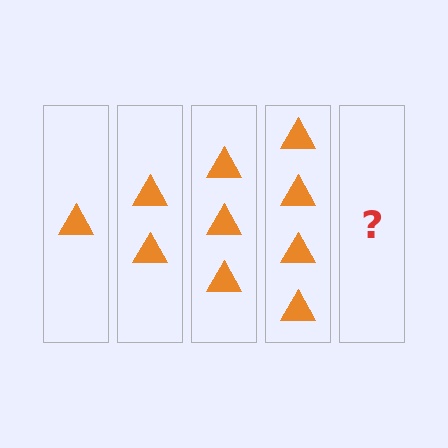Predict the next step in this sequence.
The next step is 5 triangles.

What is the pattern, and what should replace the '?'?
The pattern is that each step adds one more triangle. The '?' should be 5 triangles.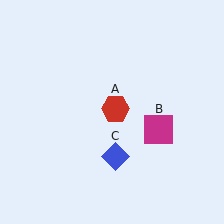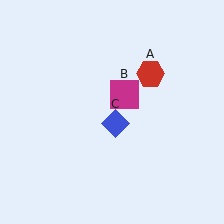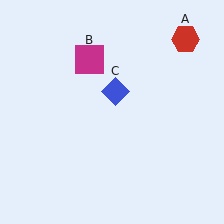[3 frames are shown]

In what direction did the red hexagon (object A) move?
The red hexagon (object A) moved up and to the right.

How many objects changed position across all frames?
3 objects changed position: red hexagon (object A), magenta square (object B), blue diamond (object C).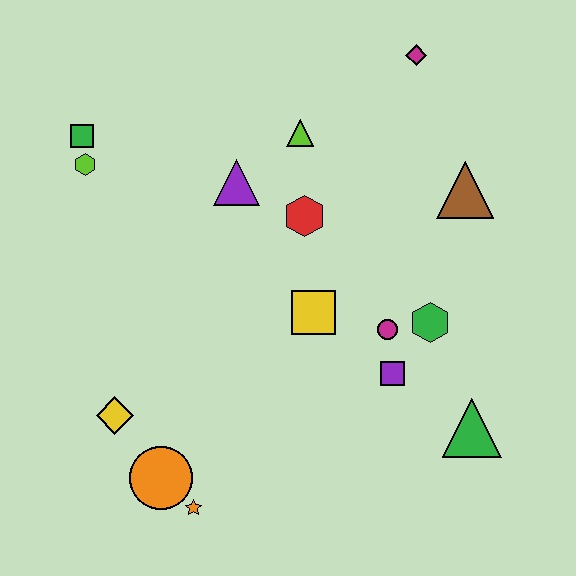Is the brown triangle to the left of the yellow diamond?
No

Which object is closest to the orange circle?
The orange star is closest to the orange circle.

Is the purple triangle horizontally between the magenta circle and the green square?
Yes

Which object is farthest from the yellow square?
The green square is farthest from the yellow square.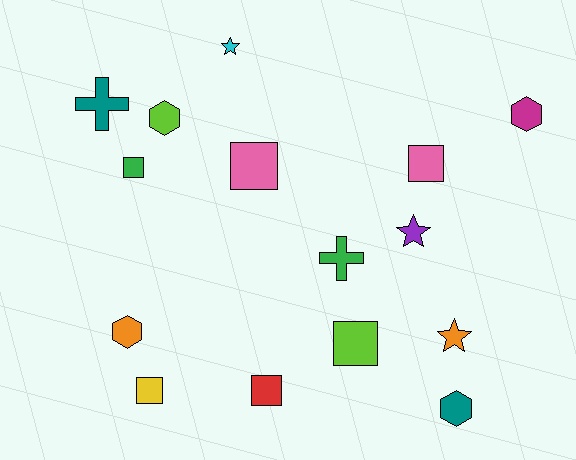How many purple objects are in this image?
There is 1 purple object.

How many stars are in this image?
There are 3 stars.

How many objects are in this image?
There are 15 objects.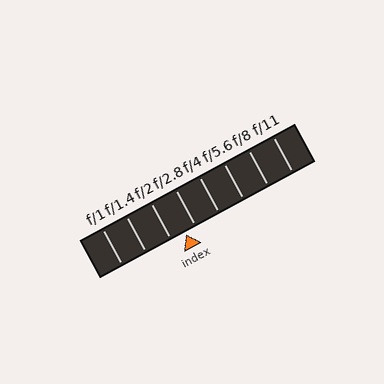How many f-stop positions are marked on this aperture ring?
There are 8 f-stop positions marked.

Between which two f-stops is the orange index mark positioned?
The index mark is between f/2 and f/2.8.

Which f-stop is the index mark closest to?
The index mark is closest to f/2.8.